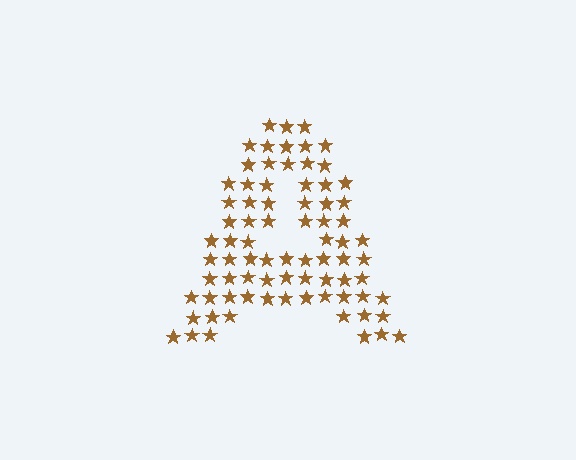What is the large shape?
The large shape is the letter A.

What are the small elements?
The small elements are stars.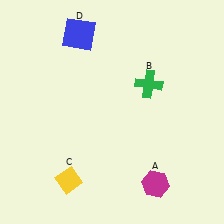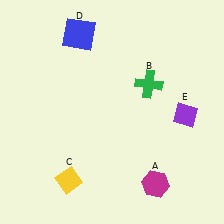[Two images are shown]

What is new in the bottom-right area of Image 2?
A purple diamond (E) was added in the bottom-right area of Image 2.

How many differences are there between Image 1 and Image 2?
There is 1 difference between the two images.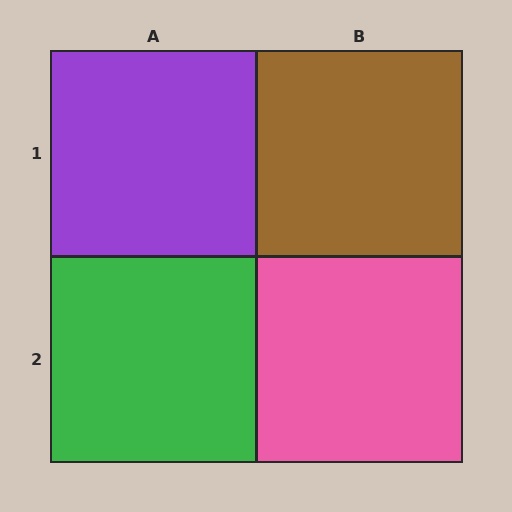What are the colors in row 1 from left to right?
Purple, brown.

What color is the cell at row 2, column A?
Green.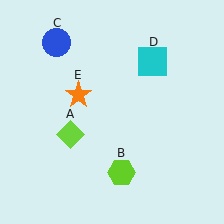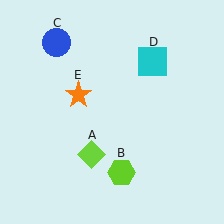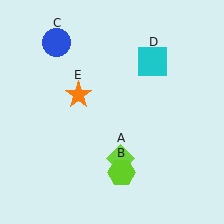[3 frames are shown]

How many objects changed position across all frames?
1 object changed position: lime diamond (object A).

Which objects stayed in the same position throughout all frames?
Lime hexagon (object B) and blue circle (object C) and cyan square (object D) and orange star (object E) remained stationary.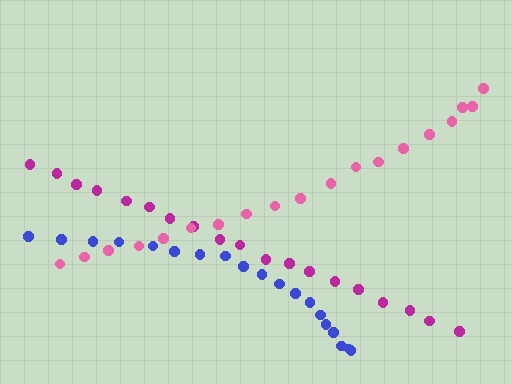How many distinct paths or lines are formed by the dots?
There are 3 distinct paths.